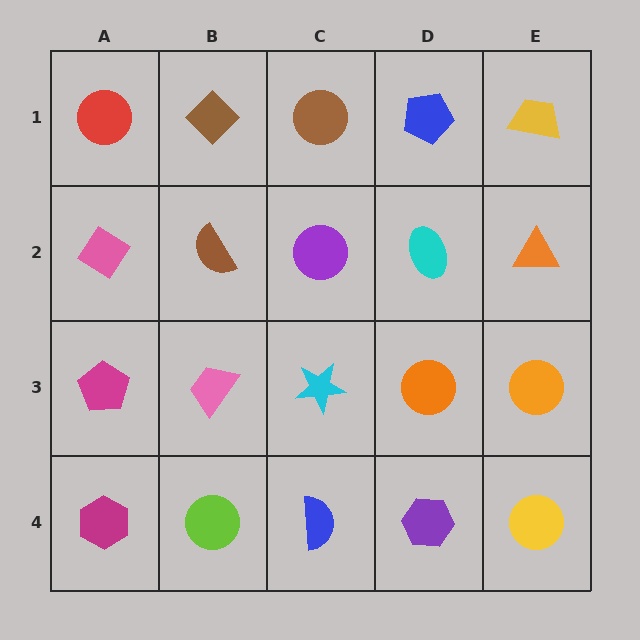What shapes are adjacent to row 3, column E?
An orange triangle (row 2, column E), a yellow circle (row 4, column E), an orange circle (row 3, column D).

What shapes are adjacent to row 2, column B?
A brown diamond (row 1, column B), a pink trapezoid (row 3, column B), a pink diamond (row 2, column A), a purple circle (row 2, column C).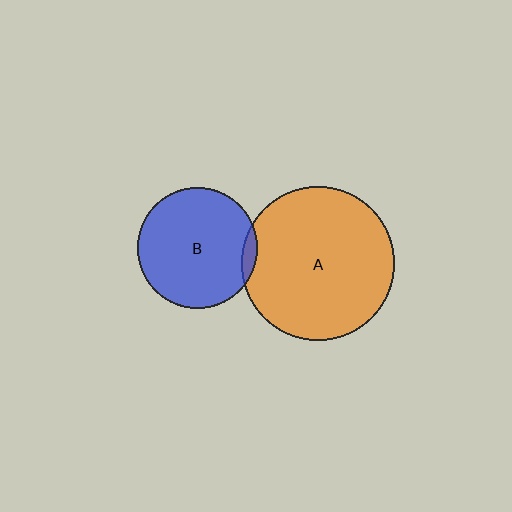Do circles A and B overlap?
Yes.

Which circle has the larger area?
Circle A (orange).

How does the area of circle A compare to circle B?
Approximately 1.6 times.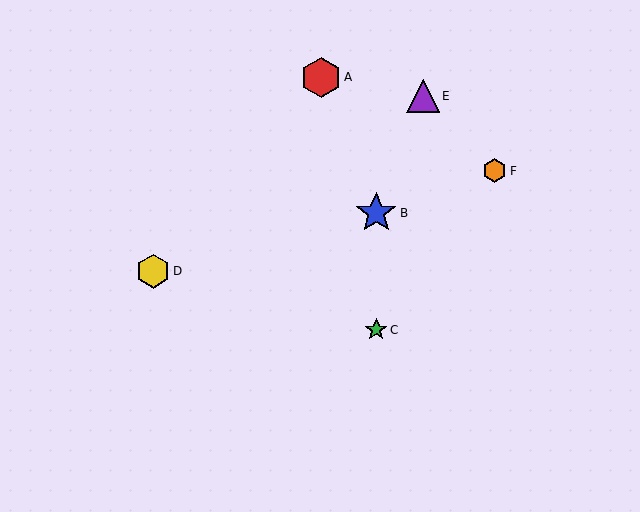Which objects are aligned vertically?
Objects B, C are aligned vertically.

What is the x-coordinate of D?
Object D is at x≈153.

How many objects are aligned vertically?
2 objects (B, C) are aligned vertically.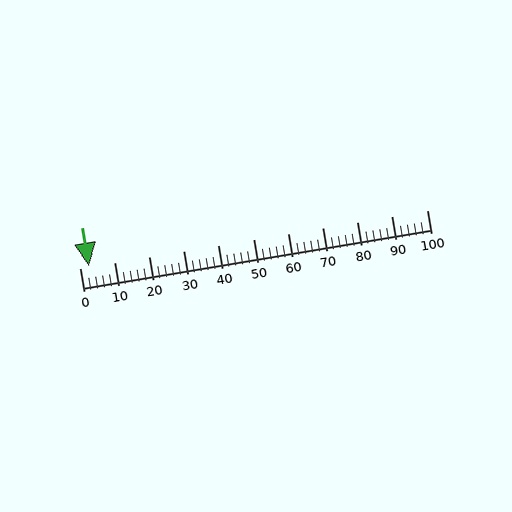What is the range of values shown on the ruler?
The ruler shows values from 0 to 100.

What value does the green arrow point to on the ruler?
The green arrow points to approximately 3.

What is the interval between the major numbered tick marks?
The major tick marks are spaced 10 units apart.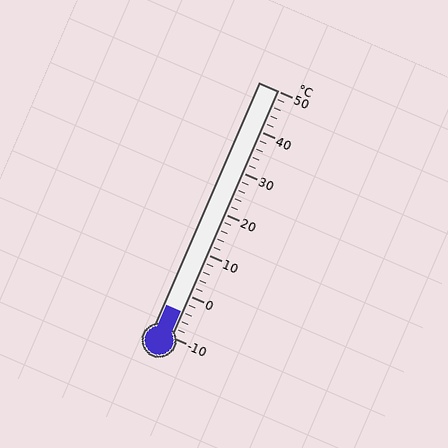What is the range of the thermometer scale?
The thermometer scale ranges from -10°C to 50°C.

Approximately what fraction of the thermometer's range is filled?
The thermometer is filled to approximately 10% of its range.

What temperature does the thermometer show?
The thermometer shows approximately -4°C.